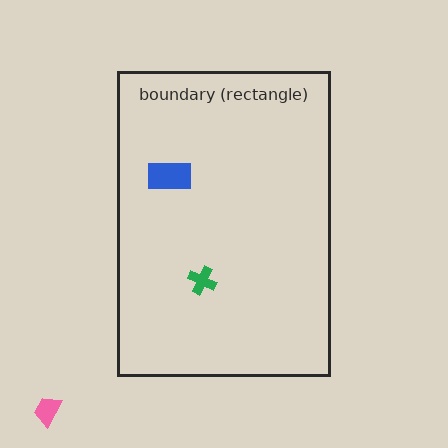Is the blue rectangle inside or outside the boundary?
Inside.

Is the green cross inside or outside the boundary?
Inside.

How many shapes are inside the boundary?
2 inside, 1 outside.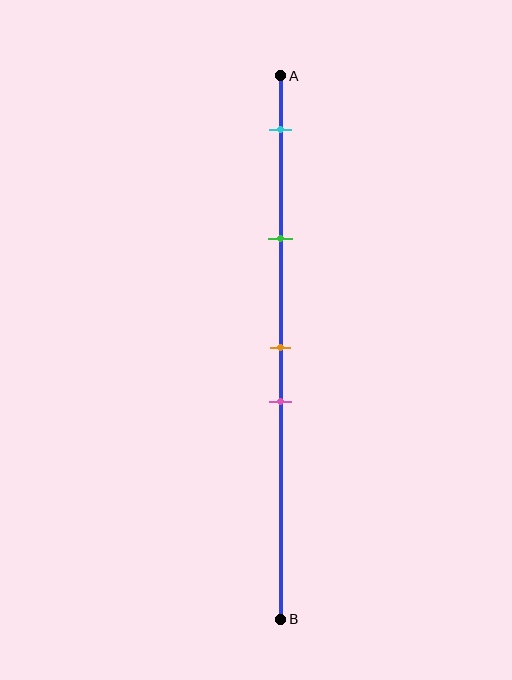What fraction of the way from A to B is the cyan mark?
The cyan mark is approximately 10% (0.1) of the way from A to B.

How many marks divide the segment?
There are 4 marks dividing the segment.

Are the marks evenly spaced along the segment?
No, the marks are not evenly spaced.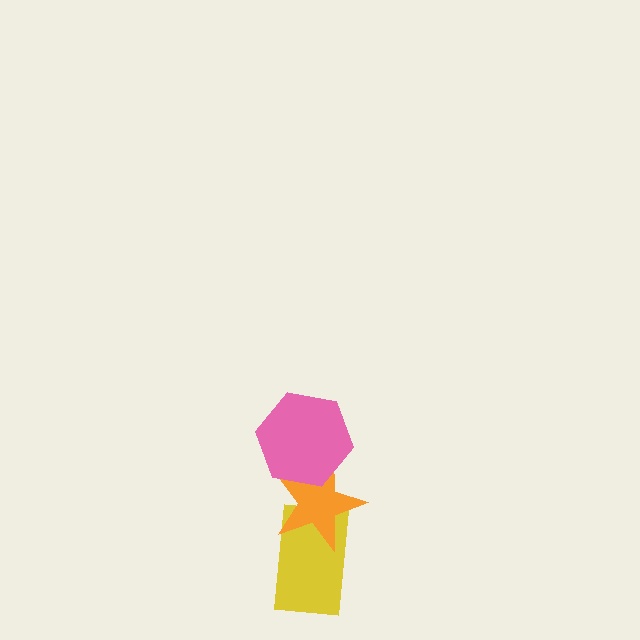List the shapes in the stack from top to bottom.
From top to bottom: the pink hexagon, the orange star, the yellow rectangle.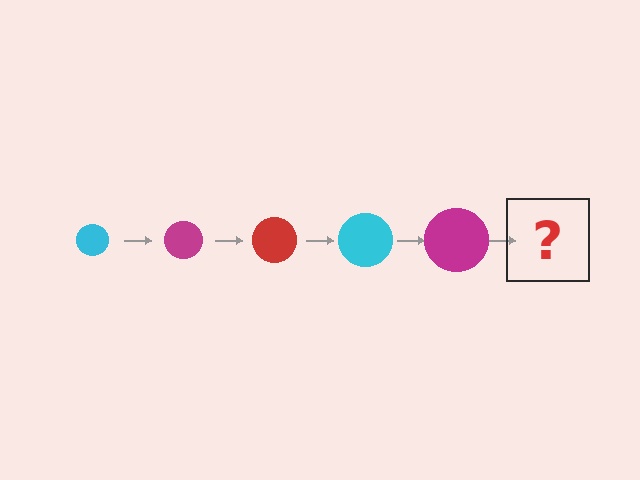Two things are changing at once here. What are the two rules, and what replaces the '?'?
The two rules are that the circle grows larger each step and the color cycles through cyan, magenta, and red. The '?' should be a red circle, larger than the previous one.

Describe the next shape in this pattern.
It should be a red circle, larger than the previous one.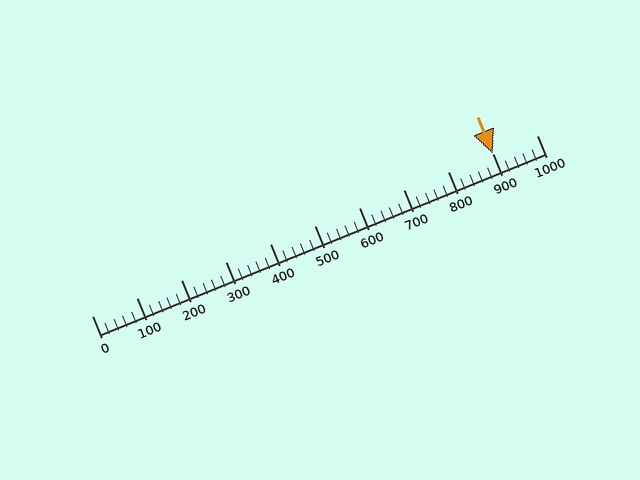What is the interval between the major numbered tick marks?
The major tick marks are spaced 100 units apart.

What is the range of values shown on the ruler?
The ruler shows values from 0 to 1000.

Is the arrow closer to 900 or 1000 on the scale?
The arrow is closer to 900.